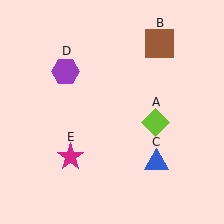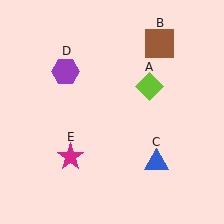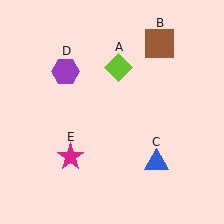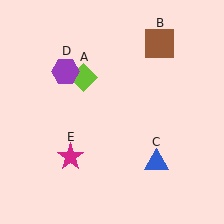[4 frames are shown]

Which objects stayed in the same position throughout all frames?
Brown square (object B) and blue triangle (object C) and purple hexagon (object D) and magenta star (object E) remained stationary.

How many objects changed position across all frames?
1 object changed position: lime diamond (object A).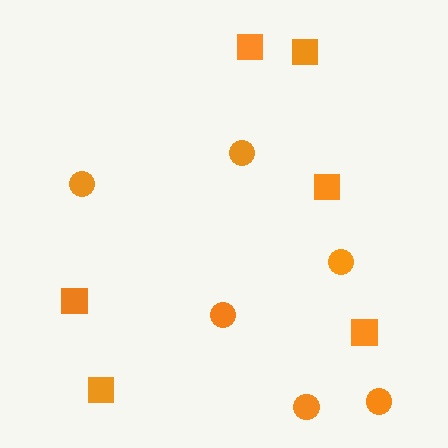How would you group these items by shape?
There are 2 groups: one group of squares (6) and one group of circles (6).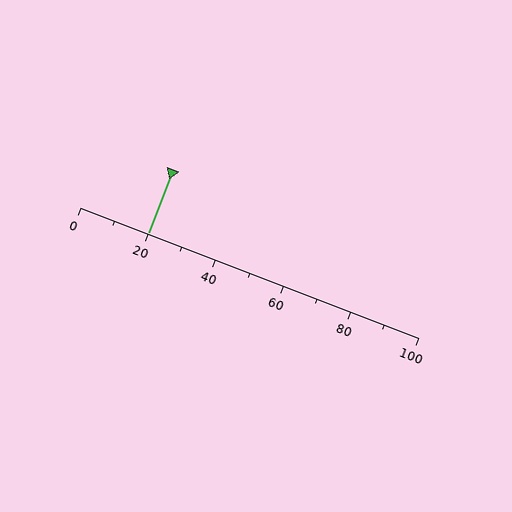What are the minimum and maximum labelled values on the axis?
The axis runs from 0 to 100.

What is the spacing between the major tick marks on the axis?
The major ticks are spaced 20 apart.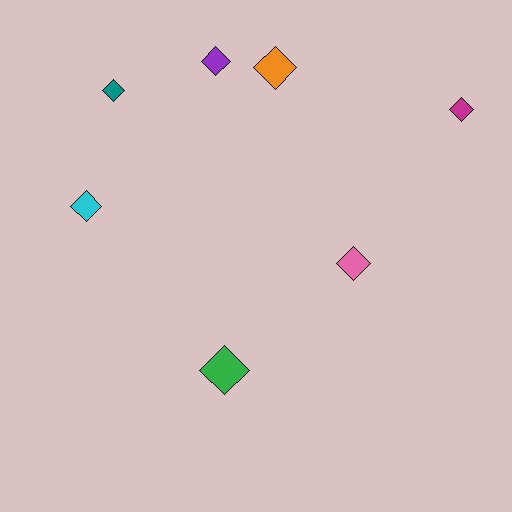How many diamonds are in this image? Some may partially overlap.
There are 7 diamonds.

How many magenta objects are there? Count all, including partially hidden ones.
There is 1 magenta object.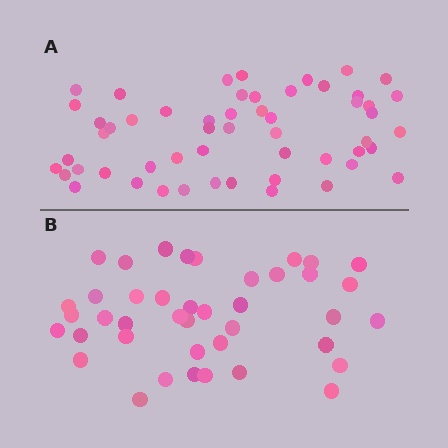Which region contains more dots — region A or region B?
Region A (the top region) has more dots.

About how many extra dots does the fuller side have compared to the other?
Region A has approximately 15 more dots than region B.